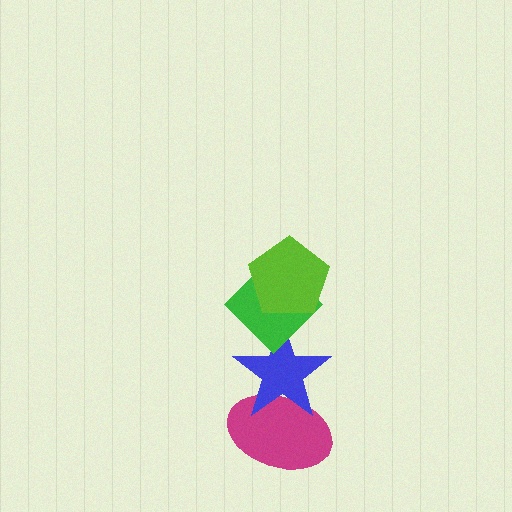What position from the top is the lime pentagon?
The lime pentagon is 1st from the top.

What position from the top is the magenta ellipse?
The magenta ellipse is 4th from the top.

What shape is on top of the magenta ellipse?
The blue star is on top of the magenta ellipse.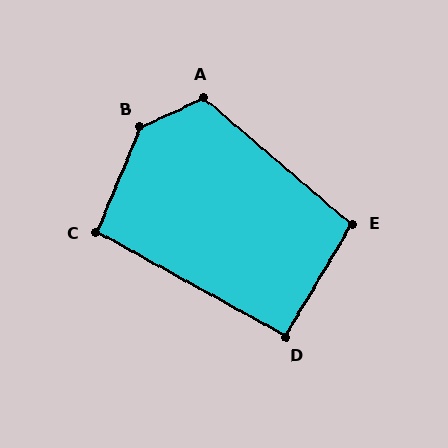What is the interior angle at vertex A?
Approximately 115 degrees (obtuse).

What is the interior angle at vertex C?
Approximately 96 degrees (obtuse).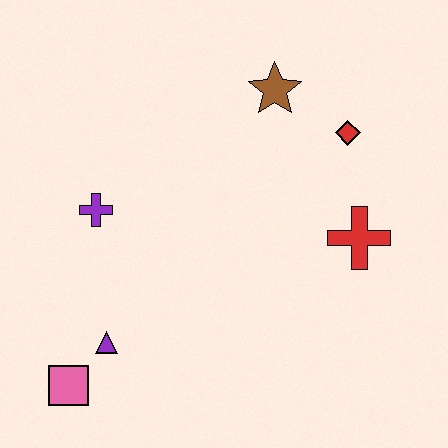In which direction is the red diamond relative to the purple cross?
The red diamond is to the right of the purple cross.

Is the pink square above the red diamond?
No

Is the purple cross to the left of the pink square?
No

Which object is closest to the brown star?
The red diamond is closest to the brown star.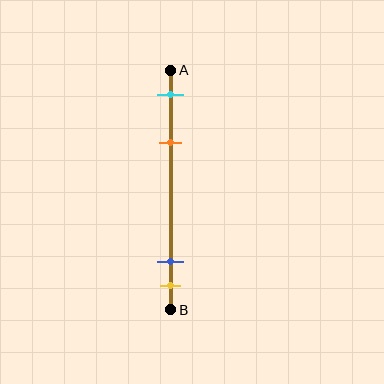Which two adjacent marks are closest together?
The blue and yellow marks are the closest adjacent pair.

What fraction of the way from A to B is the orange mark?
The orange mark is approximately 30% (0.3) of the way from A to B.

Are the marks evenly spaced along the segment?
No, the marks are not evenly spaced.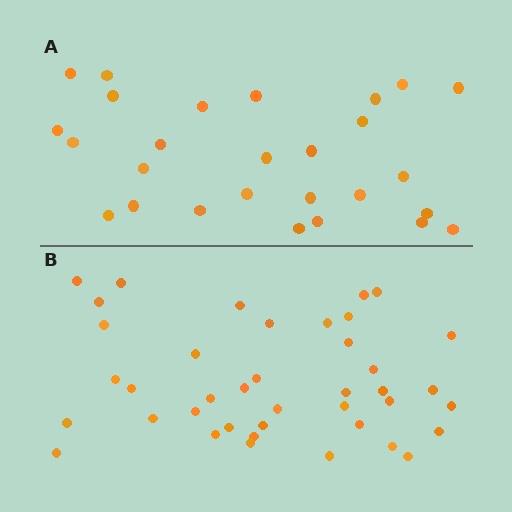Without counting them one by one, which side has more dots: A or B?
Region B (the bottom region) has more dots.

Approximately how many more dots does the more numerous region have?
Region B has approximately 15 more dots than region A.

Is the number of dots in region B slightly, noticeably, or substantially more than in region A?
Region B has substantially more. The ratio is roughly 1.5 to 1.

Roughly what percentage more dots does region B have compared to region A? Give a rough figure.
About 50% more.